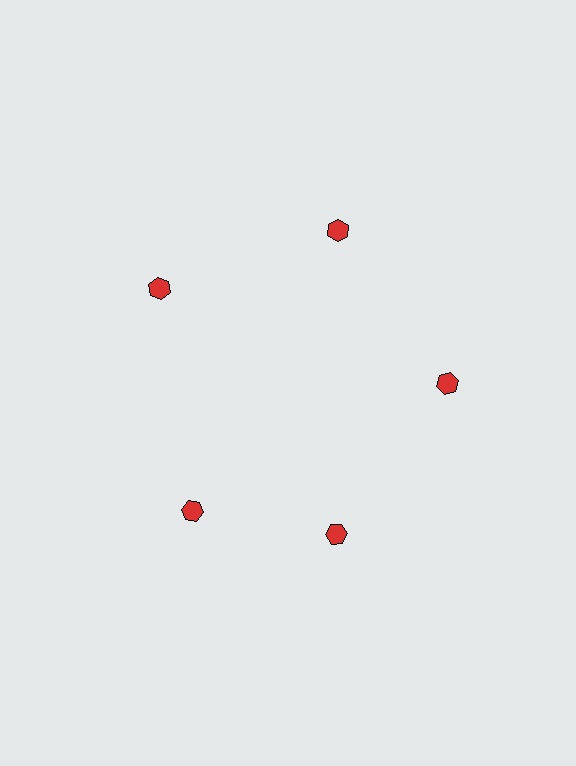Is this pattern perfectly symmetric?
No. The 5 red hexagons are arranged in a ring, but one element near the 8 o'clock position is rotated out of alignment along the ring, breaking the 5-fold rotational symmetry.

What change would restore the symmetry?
The symmetry would be restored by rotating it back into even spacing with its neighbors so that all 5 hexagons sit at equal angles and equal distance from the center.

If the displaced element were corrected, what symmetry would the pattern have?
It would have 5-fold rotational symmetry — the pattern would map onto itself every 72 degrees.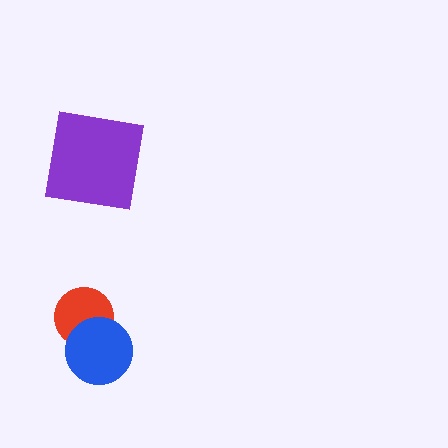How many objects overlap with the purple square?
0 objects overlap with the purple square.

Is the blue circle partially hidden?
No, no other shape covers it.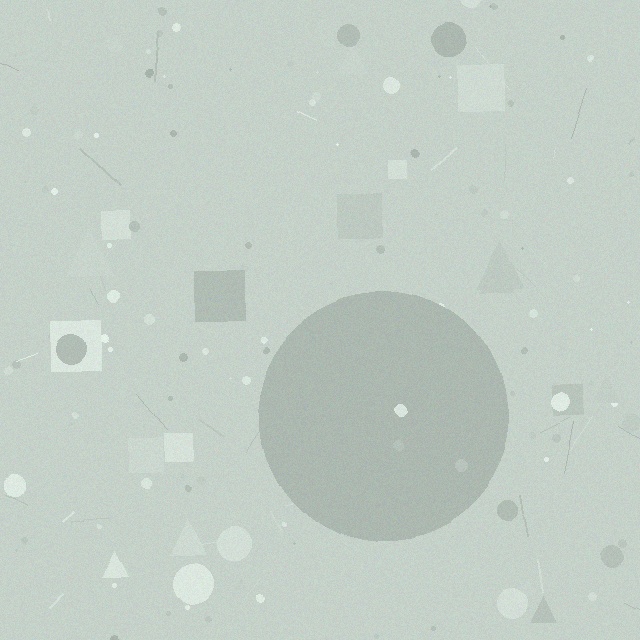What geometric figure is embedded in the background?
A circle is embedded in the background.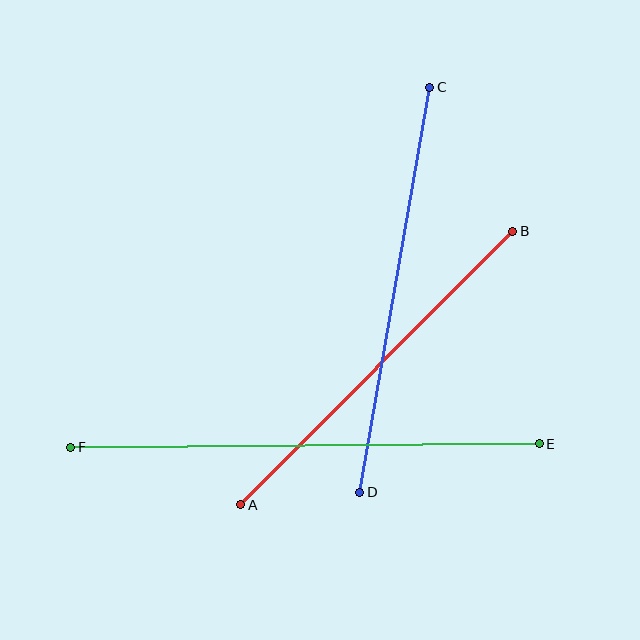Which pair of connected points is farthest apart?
Points E and F are farthest apart.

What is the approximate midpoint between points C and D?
The midpoint is at approximately (395, 290) pixels.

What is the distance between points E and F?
The distance is approximately 469 pixels.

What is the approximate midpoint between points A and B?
The midpoint is at approximately (377, 368) pixels.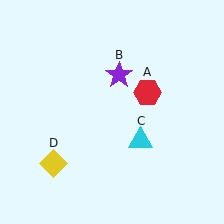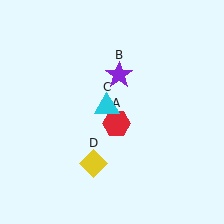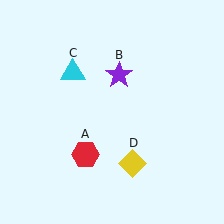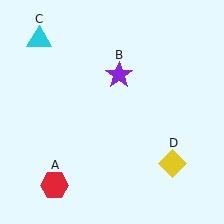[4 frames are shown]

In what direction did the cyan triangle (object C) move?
The cyan triangle (object C) moved up and to the left.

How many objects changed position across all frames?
3 objects changed position: red hexagon (object A), cyan triangle (object C), yellow diamond (object D).